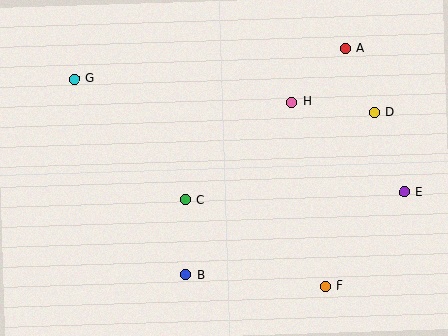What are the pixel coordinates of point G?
Point G is at (74, 79).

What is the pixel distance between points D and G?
The distance between D and G is 302 pixels.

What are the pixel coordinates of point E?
Point E is at (404, 192).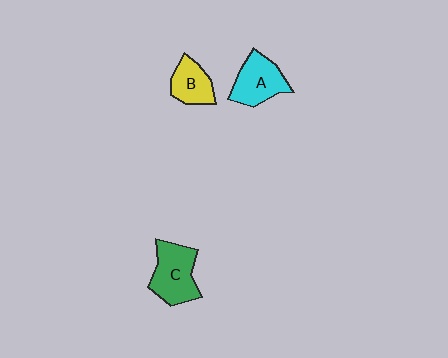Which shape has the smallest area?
Shape B (yellow).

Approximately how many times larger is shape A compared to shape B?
Approximately 1.3 times.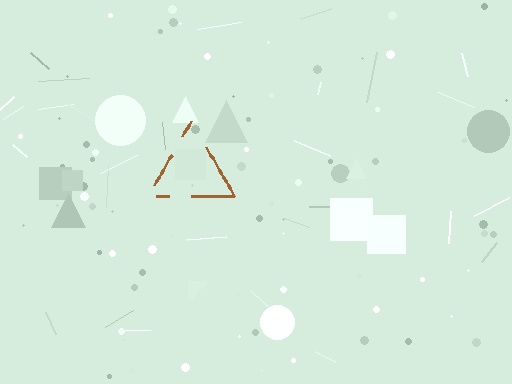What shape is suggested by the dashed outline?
The dashed outline suggests a triangle.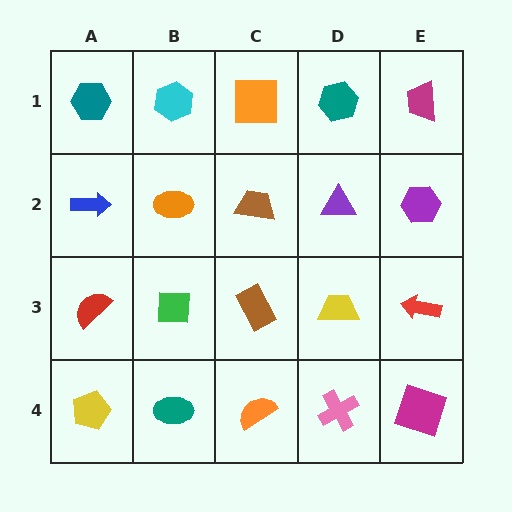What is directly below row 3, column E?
A magenta square.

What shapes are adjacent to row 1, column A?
A blue arrow (row 2, column A), a cyan hexagon (row 1, column B).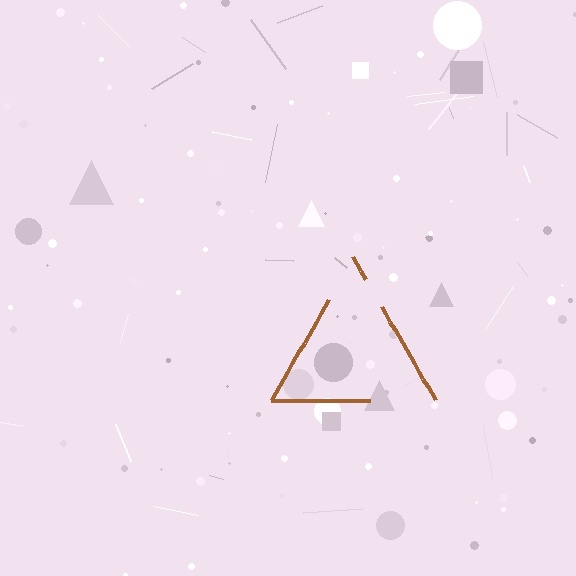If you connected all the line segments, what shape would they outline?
They would outline a triangle.